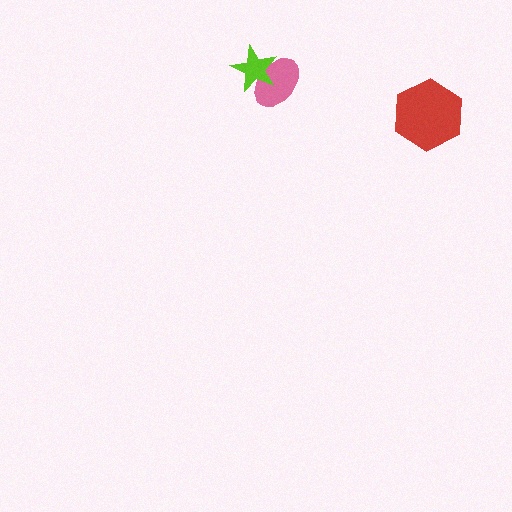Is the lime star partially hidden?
No, no other shape covers it.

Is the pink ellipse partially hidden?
Yes, it is partially covered by another shape.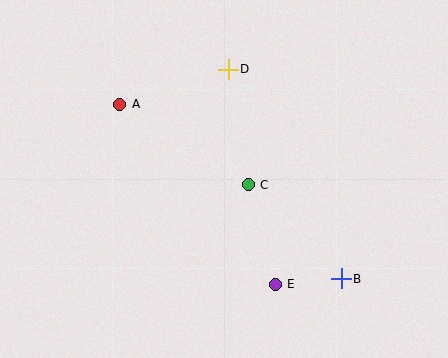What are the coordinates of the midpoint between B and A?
The midpoint between B and A is at (231, 191).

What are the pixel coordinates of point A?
Point A is at (120, 104).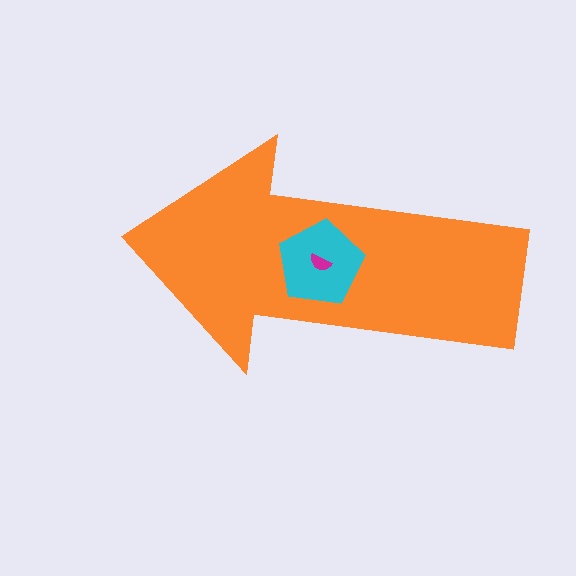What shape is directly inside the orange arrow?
The cyan pentagon.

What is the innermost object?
The magenta semicircle.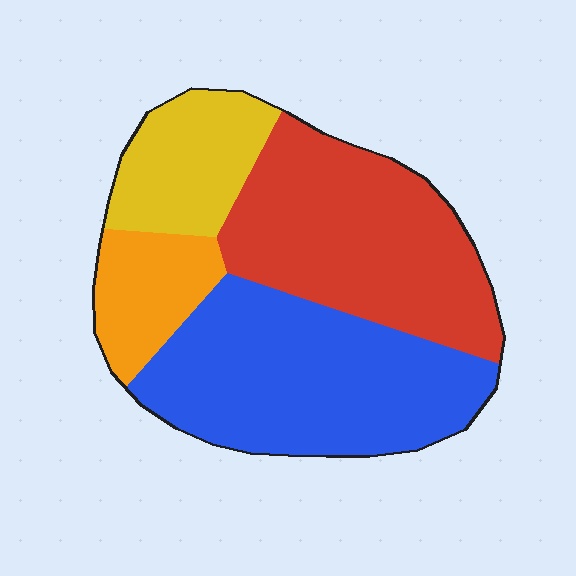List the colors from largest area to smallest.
From largest to smallest: blue, red, yellow, orange.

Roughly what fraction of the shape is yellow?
Yellow covers 15% of the shape.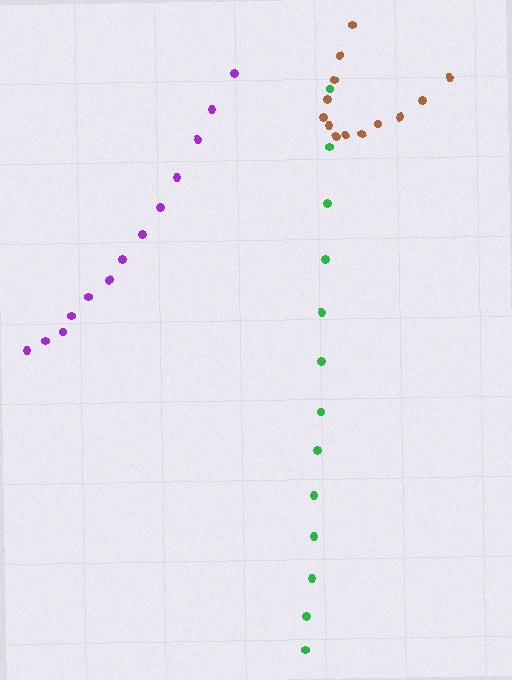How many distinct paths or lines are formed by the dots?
There are 3 distinct paths.